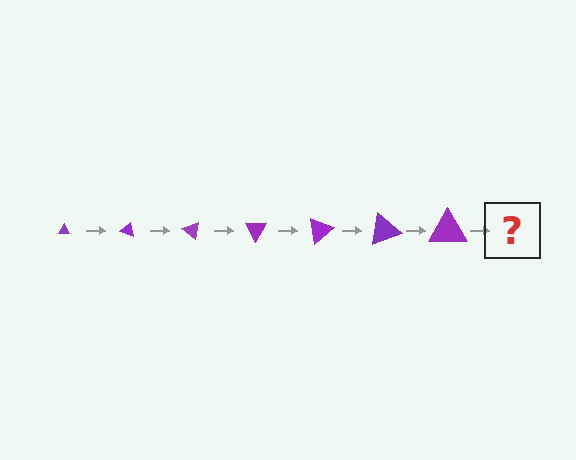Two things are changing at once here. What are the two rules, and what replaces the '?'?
The two rules are that the triangle grows larger each step and it rotates 20 degrees each step. The '?' should be a triangle, larger than the previous one and rotated 140 degrees from the start.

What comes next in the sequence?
The next element should be a triangle, larger than the previous one and rotated 140 degrees from the start.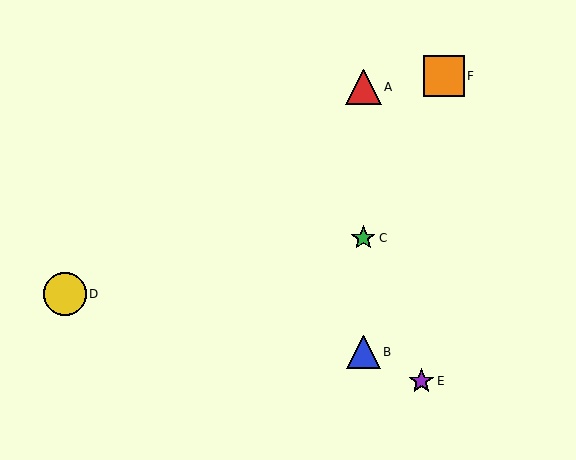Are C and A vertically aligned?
Yes, both are at x≈363.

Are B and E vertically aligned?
No, B is at x≈363 and E is at x≈421.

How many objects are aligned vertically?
3 objects (A, B, C) are aligned vertically.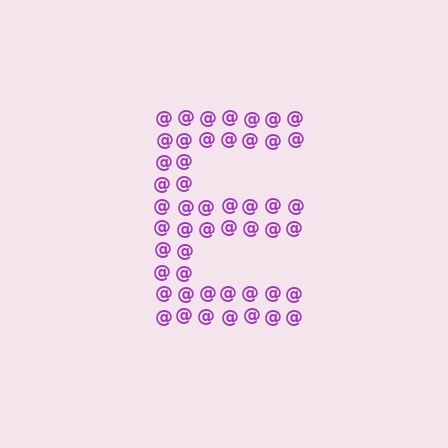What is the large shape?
The large shape is the letter E.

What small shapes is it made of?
It is made of small at signs.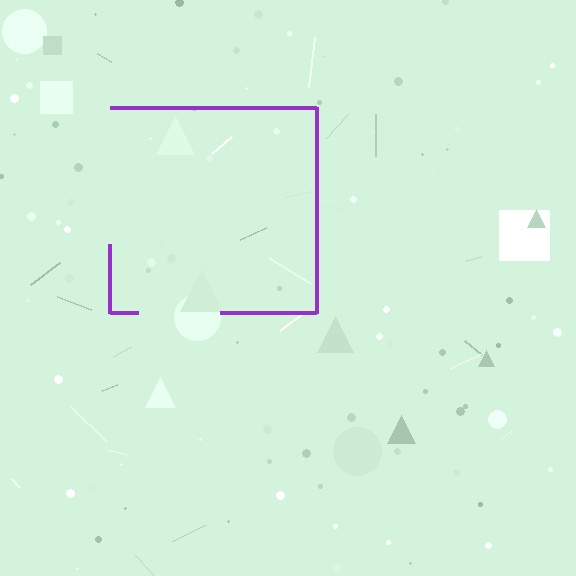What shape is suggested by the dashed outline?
The dashed outline suggests a square.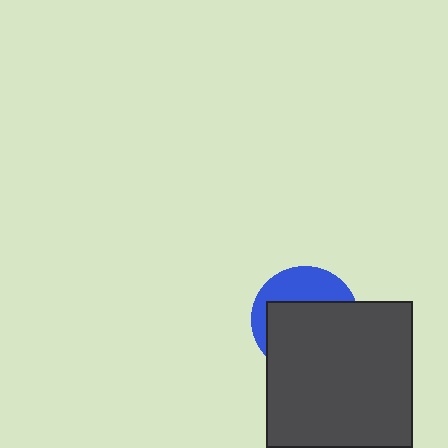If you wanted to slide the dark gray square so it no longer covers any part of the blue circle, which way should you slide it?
Slide it down — that is the most direct way to separate the two shapes.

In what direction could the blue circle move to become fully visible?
The blue circle could move up. That would shift it out from behind the dark gray square entirely.